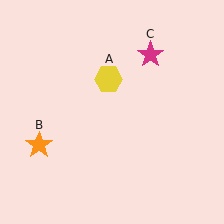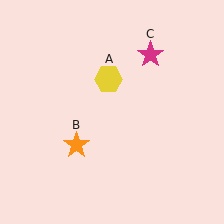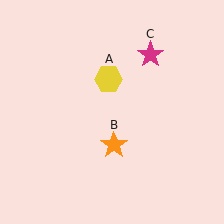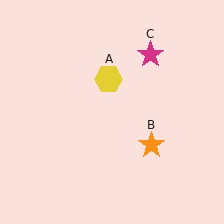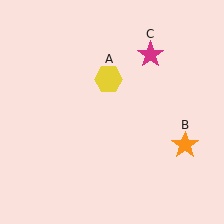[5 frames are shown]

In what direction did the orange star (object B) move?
The orange star (object B) moved right.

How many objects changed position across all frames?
1 object changed position: orange star (object B).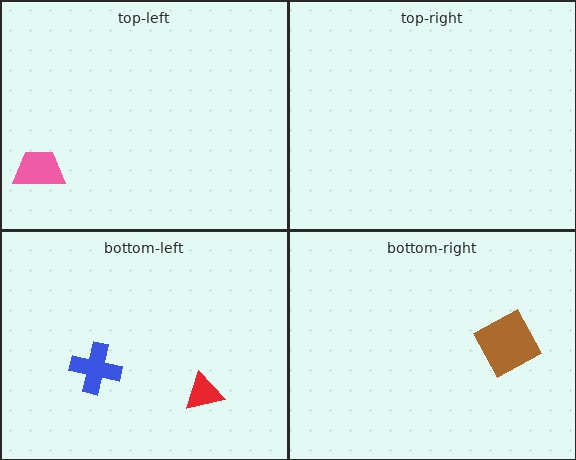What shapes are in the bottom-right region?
The brown diamond.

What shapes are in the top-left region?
The pink trapezoid.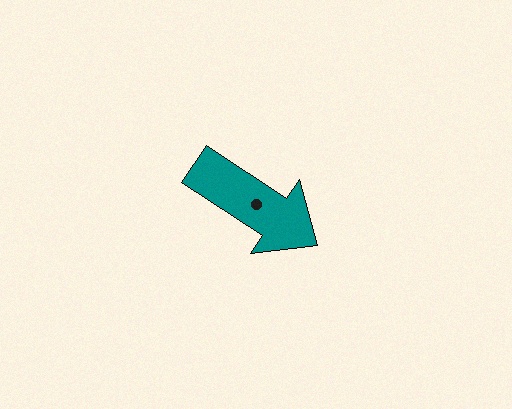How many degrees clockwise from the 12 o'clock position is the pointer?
Approximately 123 degrees.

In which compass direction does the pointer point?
Southeast.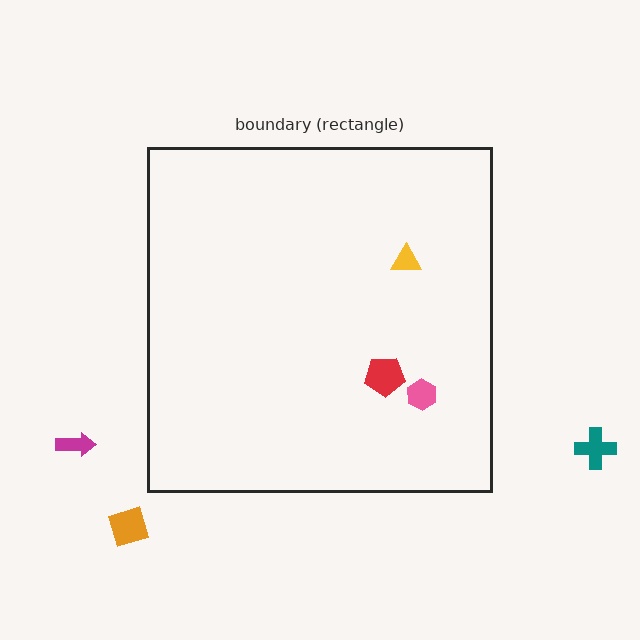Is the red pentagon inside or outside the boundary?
Inside.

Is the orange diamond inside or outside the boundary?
Outside.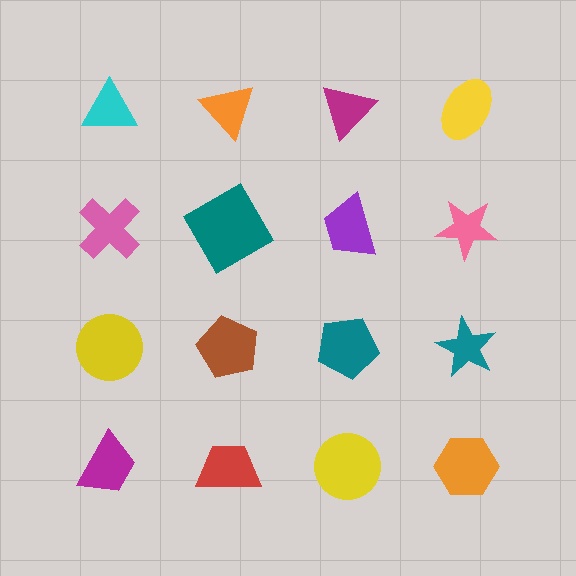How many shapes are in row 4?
4 shapes.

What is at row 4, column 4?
An orange hexagon.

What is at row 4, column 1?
A magenta trapezoid.